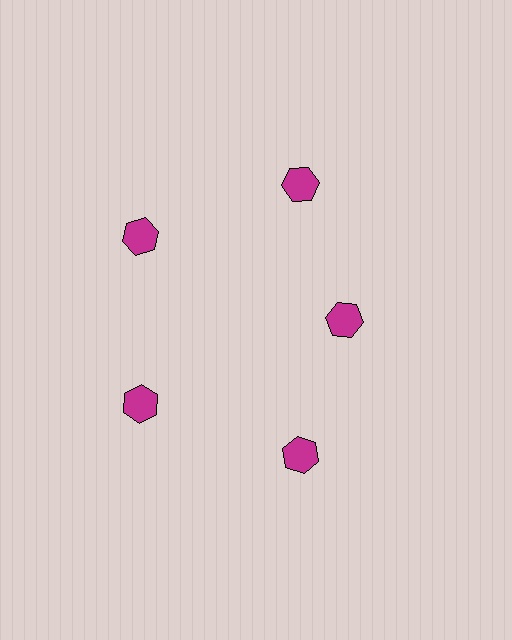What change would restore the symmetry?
The symmetry would be restored by moving it outward, back onto the ring so that all 5 hexagons sit at equal angles and equal distance from the center.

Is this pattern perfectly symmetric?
No. The 5 magenta hexagons are arranged in a ring, but one element near the 3 o'clock position is pulled inward toward the center, breaking the 5-fold rotational symmetry.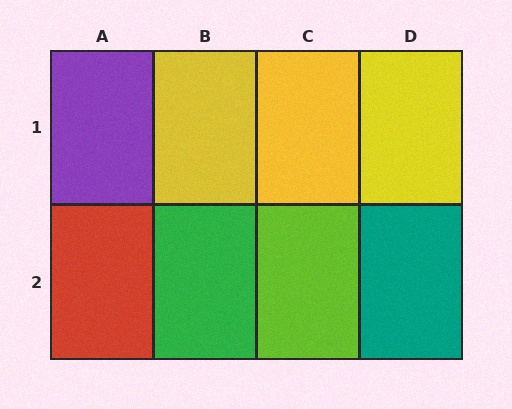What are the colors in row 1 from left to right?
Purple, yellow, yellow, yellow.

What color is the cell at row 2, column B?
Green.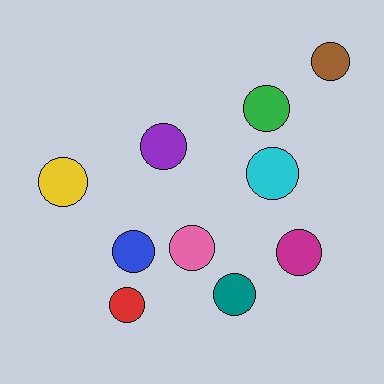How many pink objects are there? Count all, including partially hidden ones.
There is 1 pink object.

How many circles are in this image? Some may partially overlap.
There are 10 circles.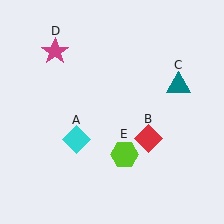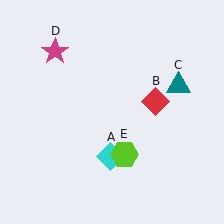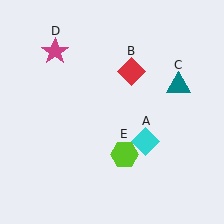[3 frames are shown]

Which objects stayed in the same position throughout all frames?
Teal triangle (object C) and magenta star (object D) and lime hexagon (object E) remained stationary.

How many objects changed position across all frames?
2 objects changed position: cyan diamond (object A), red diamond (object B).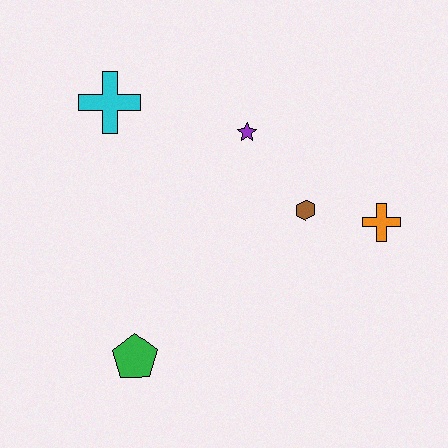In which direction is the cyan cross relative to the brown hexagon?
The cyan cross is to the left of the brown hexagon.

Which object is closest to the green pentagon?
The brown hexagon is closest to the green pentagon.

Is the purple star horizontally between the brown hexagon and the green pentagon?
Yes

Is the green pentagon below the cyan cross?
Yes